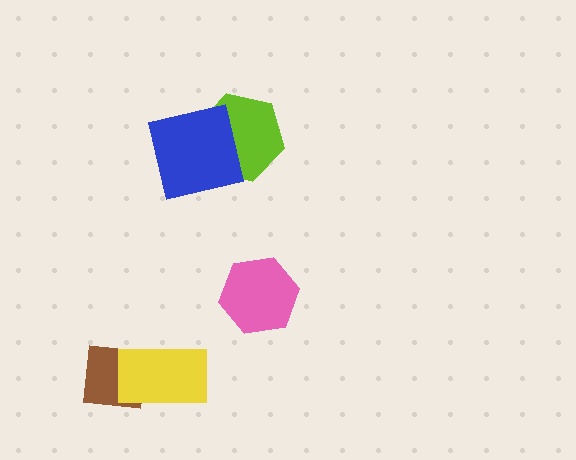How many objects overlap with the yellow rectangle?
1 object overlaps with the yellow rectangle.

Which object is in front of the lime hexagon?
The blue square is in front of the lime hexagon.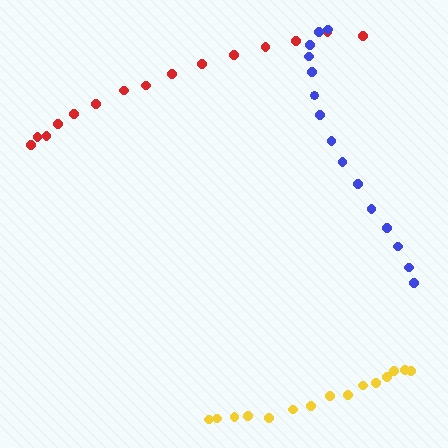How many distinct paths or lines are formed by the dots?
There are 3 distinct paths.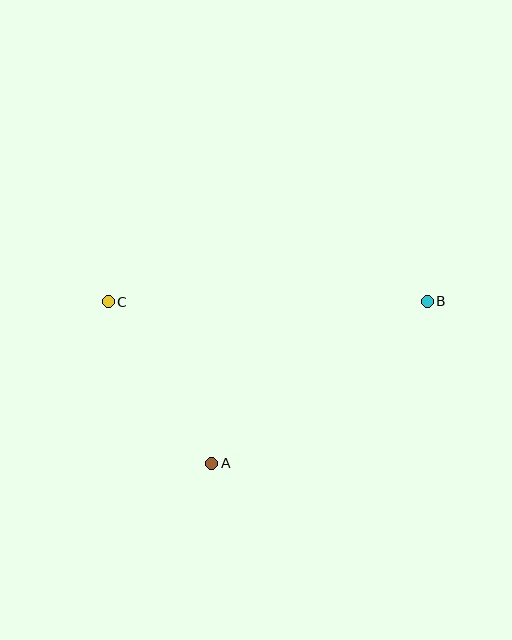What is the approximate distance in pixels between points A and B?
The distance between A and B is approximately 270 pixels.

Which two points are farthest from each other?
Points B and C are farthest from each other.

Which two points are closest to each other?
Points A and C are closest to each other.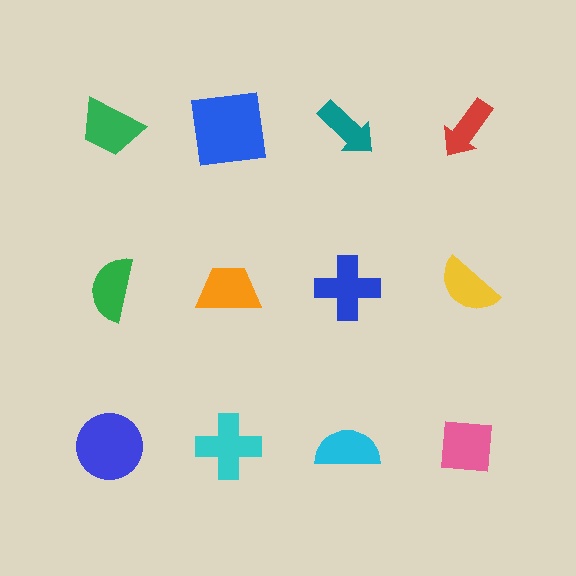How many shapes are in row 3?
4 shapes.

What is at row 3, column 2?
A cyan cross.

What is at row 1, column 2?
A blue square.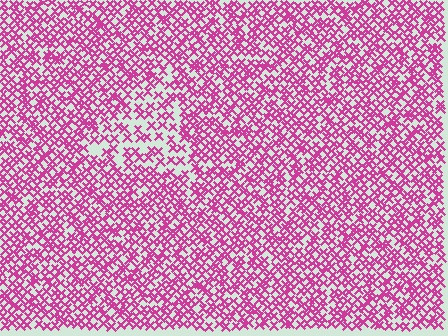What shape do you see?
I see a triangle.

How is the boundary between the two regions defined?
The boundary is defined by a change in element density (approximately 1.8x ratio). All elements are the same color, size, and shape.